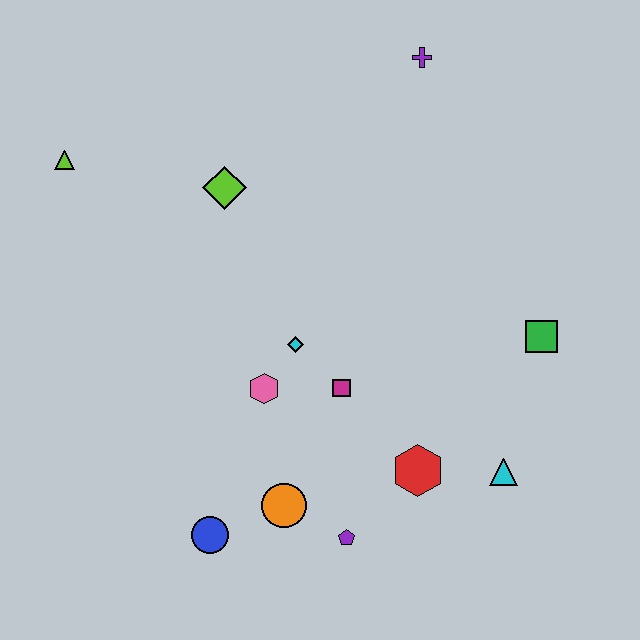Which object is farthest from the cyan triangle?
The lime triangle is farthest from the cyan triangle.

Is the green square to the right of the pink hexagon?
Yes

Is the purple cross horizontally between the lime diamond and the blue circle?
No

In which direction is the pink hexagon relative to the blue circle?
The pink hexagon is above the blue circle.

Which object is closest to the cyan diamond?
The pink hexagon is closest to the cyan diamond.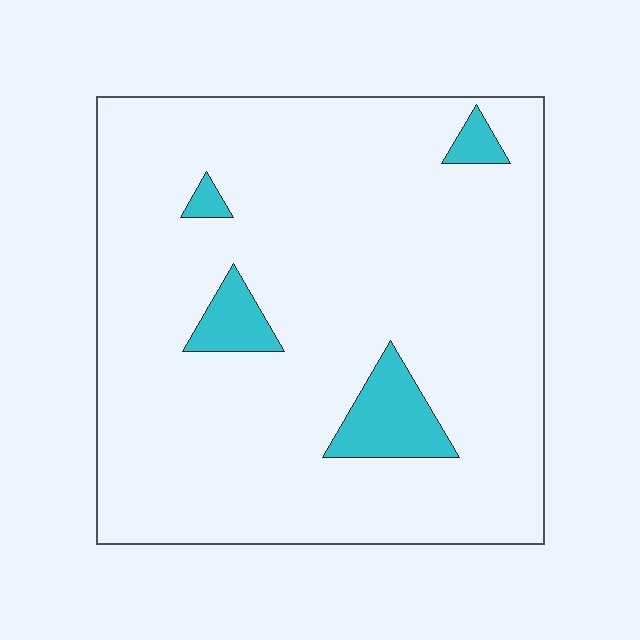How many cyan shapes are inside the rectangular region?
4.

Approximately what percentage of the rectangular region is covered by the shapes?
Approximately 10%.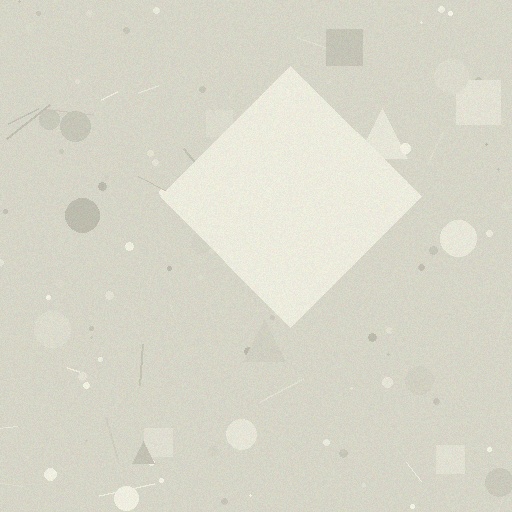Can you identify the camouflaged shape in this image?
The camouflaged shape is a diamond.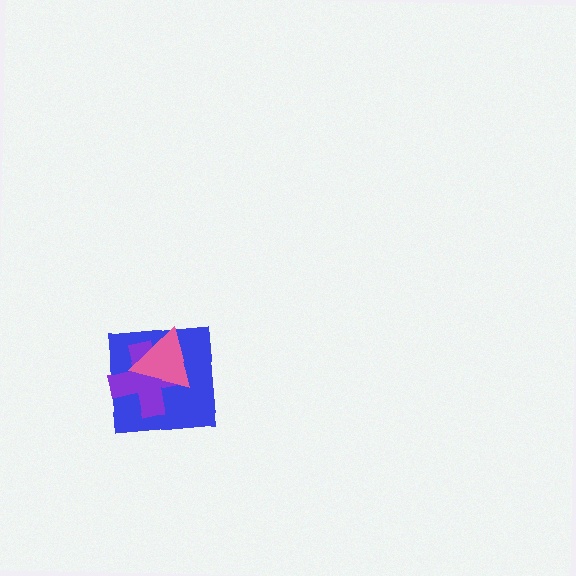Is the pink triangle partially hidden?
No, no other shape covers it.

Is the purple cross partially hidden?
Yes, it is partially covered by another shape.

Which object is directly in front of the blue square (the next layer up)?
The purple cross is directly in front of the blue square.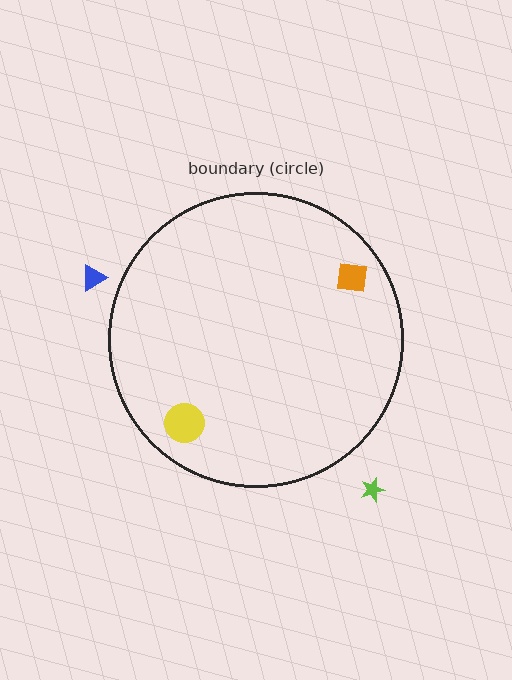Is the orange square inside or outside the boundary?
Inside.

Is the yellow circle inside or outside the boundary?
Inside.